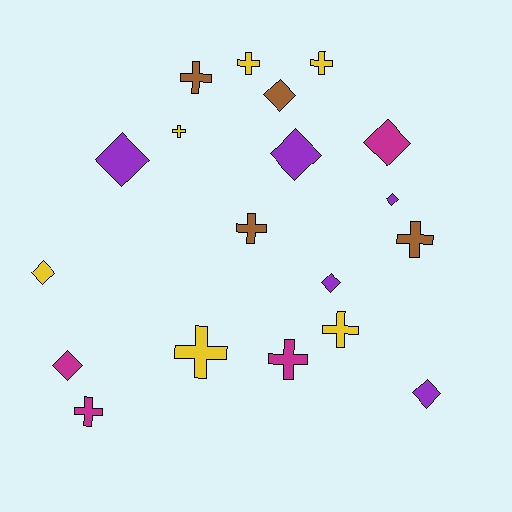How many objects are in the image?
There are 19 objects.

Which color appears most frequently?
Yellow, with 6 objects.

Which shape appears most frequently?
Cross, with 10 objects.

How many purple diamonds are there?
There are 5 purple diamonds.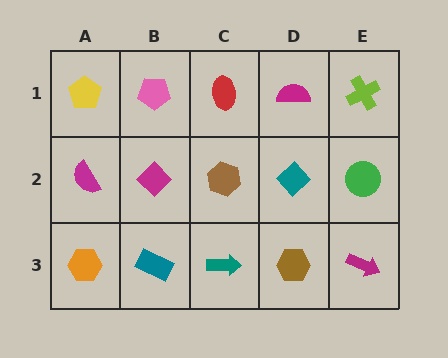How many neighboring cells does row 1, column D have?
3.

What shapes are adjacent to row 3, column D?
A teal diamond (row 2, column D), a teal arrow (row 3, column C), a magenta arrow (row 3, column E).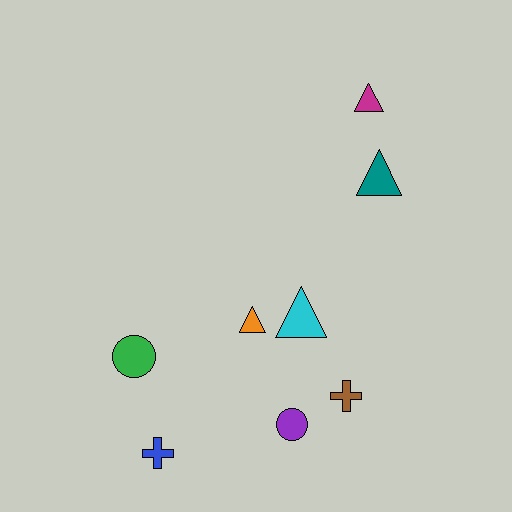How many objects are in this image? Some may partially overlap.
There are 8 objects.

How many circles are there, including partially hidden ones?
There are 2 circles.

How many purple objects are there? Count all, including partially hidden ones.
There is 1 purple object.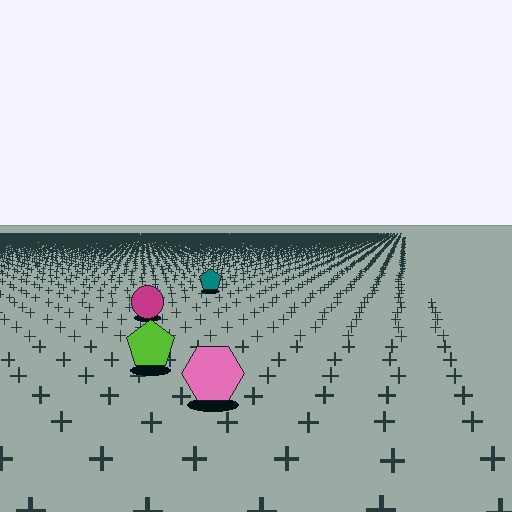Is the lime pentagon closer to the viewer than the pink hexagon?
No. The pink hexagon is closer — you can tell from the texture gradient: the ground texture is coarser near it.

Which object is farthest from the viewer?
The teal pentagon is farthest from the viewer. It appears smaller and the ground texture around it is denser.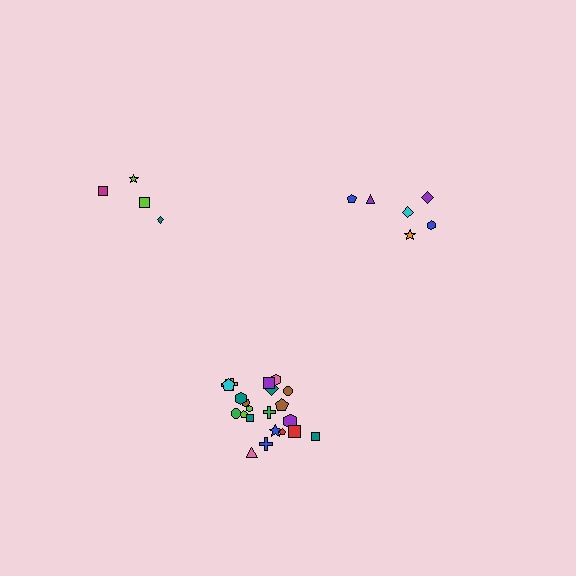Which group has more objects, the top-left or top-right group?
The top-right group.